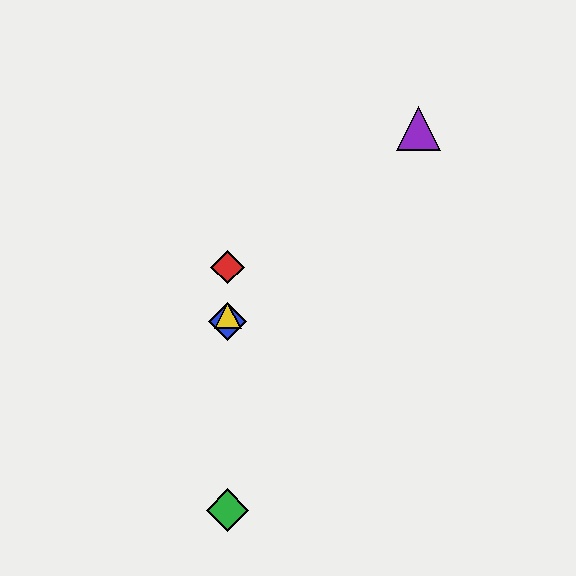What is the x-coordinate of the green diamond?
The green diamond is at x≈228.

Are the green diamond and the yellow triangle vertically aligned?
Yes, both are at x≈228.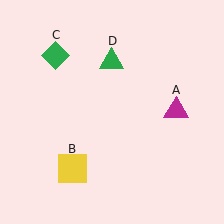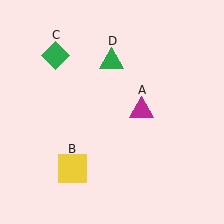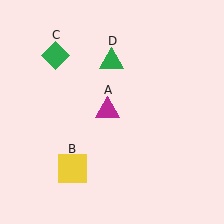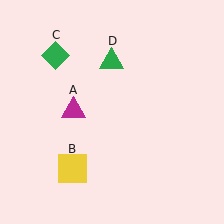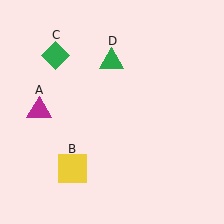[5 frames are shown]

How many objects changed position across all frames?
1 object changed position: magenta triangle (object A).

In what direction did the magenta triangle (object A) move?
The magenta triangle (object A) moved left.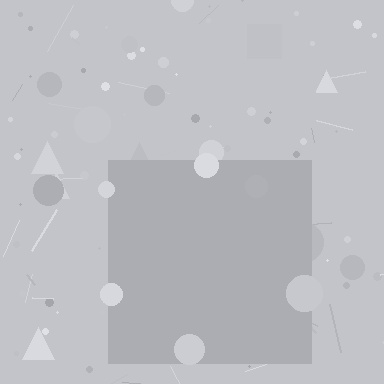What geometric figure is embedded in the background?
A square is embedded in the background.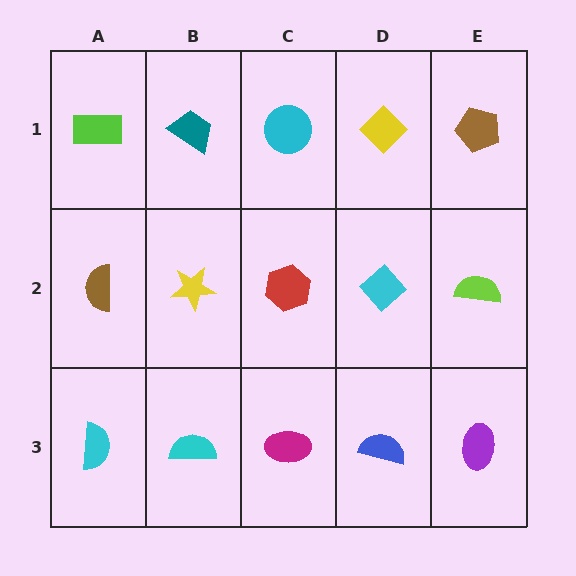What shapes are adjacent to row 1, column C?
A red hexagon (row 2, column C), a teal trapezoid (row 1, column B), a yellow diamond (row 1, column D).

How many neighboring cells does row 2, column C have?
4.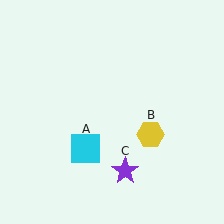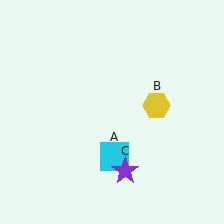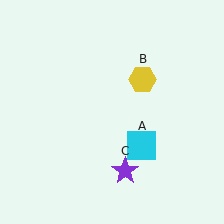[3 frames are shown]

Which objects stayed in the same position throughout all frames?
Purple star (object C) remained stationary.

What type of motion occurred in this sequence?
The cyan square (object A), yellow hexagon (object B) rotated counterclockwise around the center of the scene.